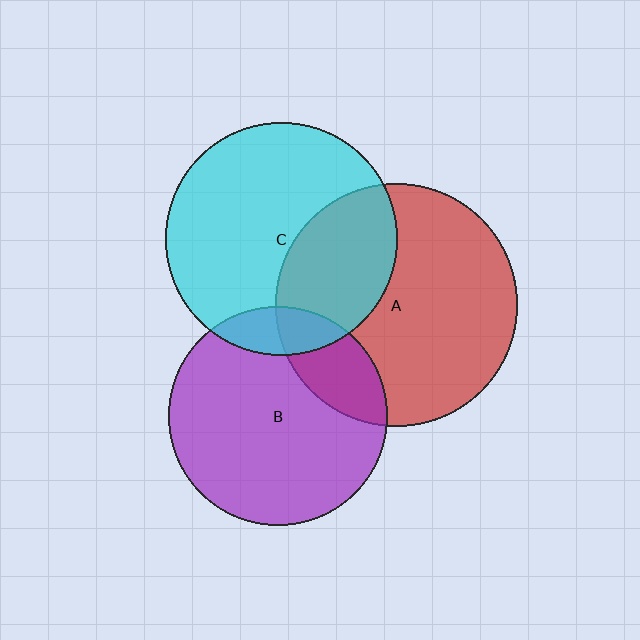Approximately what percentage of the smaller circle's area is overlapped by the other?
Approximately 10%.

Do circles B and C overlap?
Yes.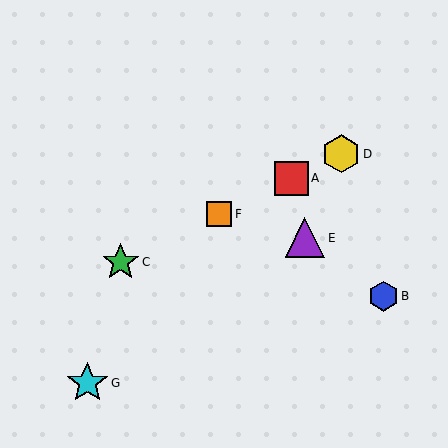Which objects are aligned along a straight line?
Objects A, C, D, F are aligned along a straight line.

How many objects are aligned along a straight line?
4 objects (A, C, D, F) are aligned along a straight line.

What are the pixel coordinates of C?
Object C is at (121, 262).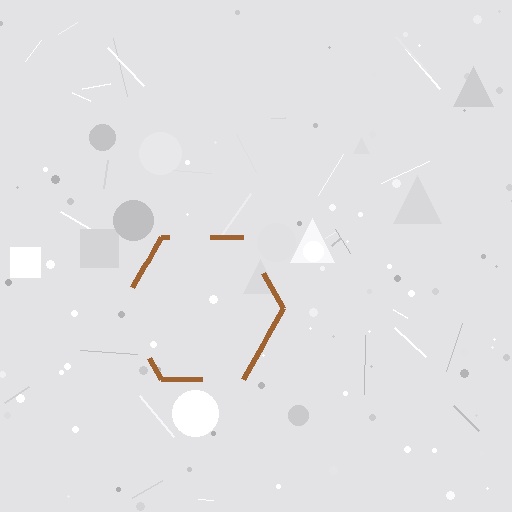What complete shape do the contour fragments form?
The contour fragments form a hexagon.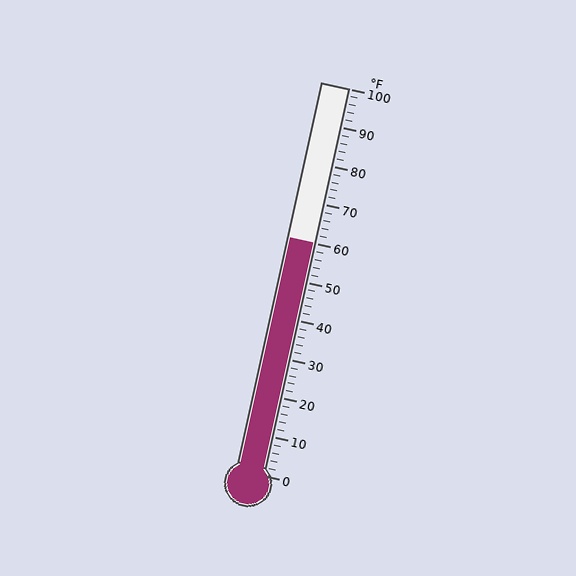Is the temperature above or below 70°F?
The temperature is below 70°F.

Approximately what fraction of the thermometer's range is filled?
The thermometer is filled to approximately 60% of its range.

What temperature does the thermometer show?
The thermometer shows approximately 60°F.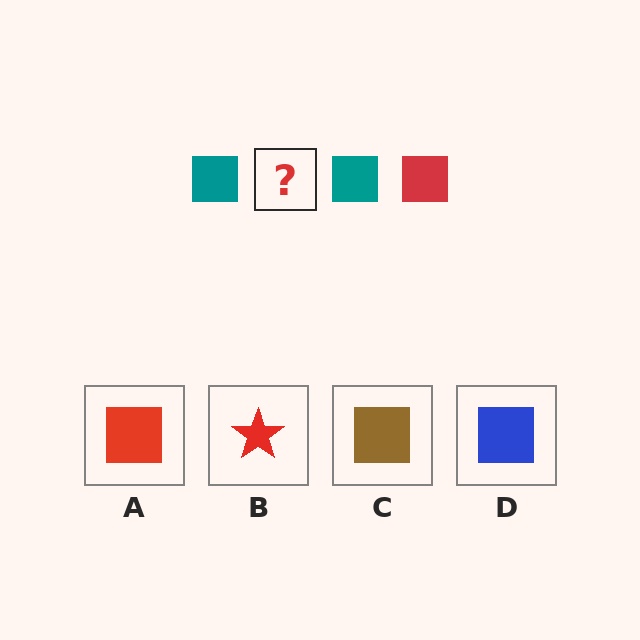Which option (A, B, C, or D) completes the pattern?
A.